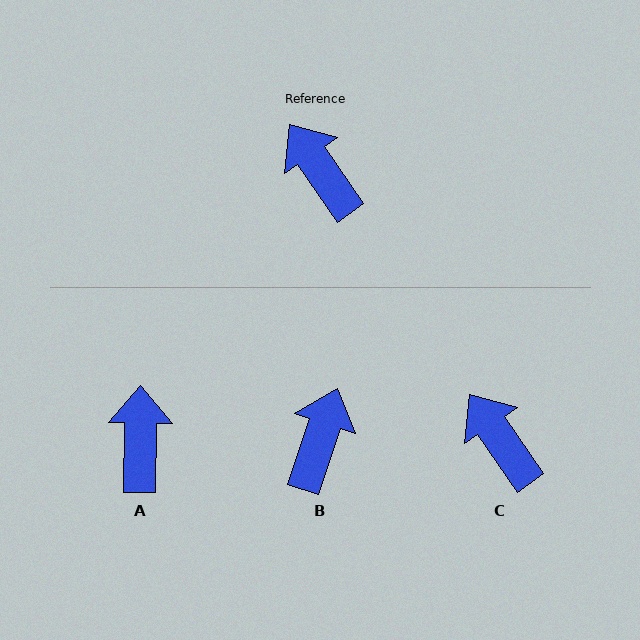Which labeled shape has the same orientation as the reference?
C.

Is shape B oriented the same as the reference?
No, it is off by about 53 degrees.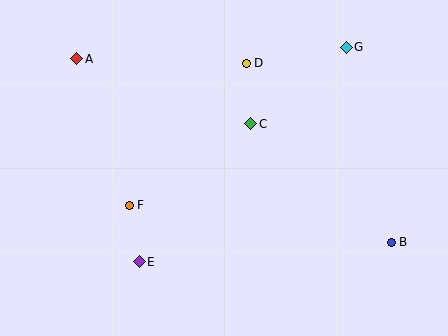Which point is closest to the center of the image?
Point C at (251, 124) is closest to the center.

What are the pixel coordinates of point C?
Point C is at (251, 124).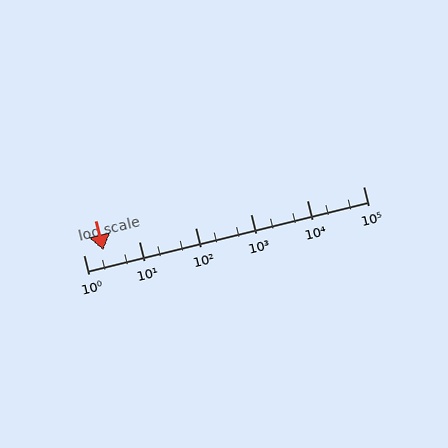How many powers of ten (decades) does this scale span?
The scale spans 5 decades, from 1 to 100000.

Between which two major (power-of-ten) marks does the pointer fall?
The pointer is between 1 and 10.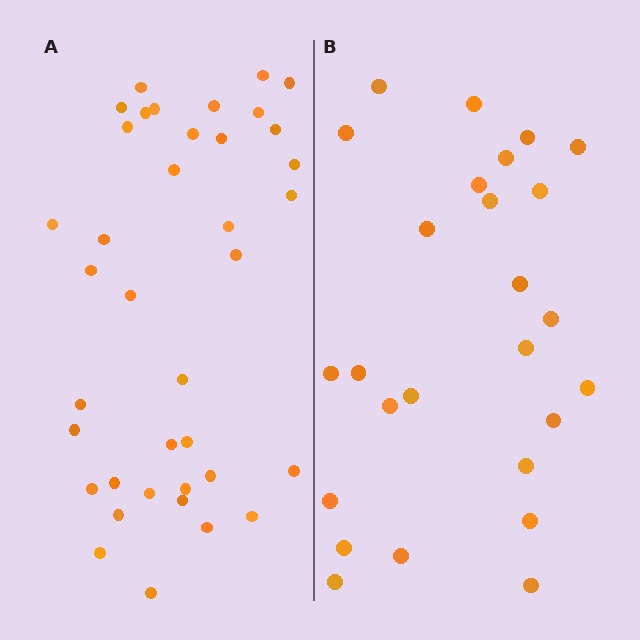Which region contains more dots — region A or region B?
Region A (the left region) has more dots.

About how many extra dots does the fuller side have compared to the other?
Region A has roughly 12 or so more dots than region B.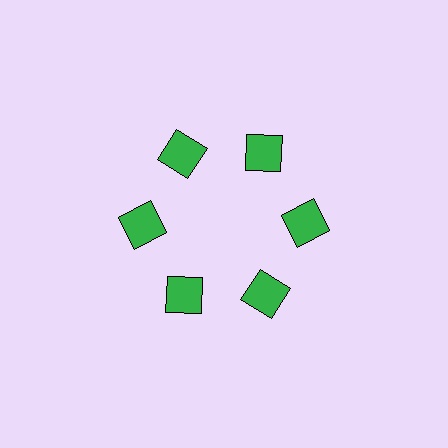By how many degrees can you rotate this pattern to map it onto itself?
The pattern maps onto itself every 60 degrees of rotation.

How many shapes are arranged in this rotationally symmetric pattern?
There are 6 shapes, arranged in 6 groups of 1.